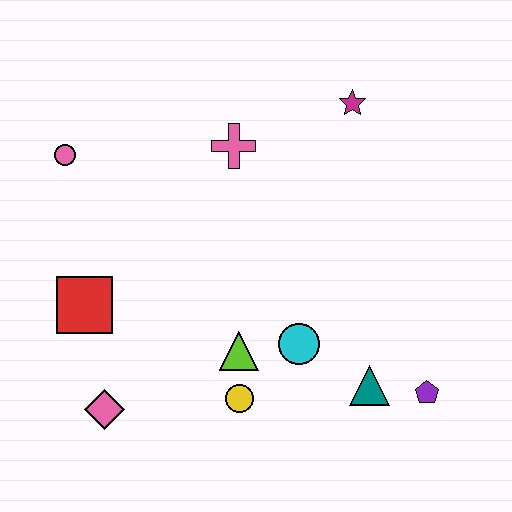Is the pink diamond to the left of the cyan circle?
Yes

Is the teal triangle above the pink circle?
No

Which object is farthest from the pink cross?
The purple pentagon is farthest from the pink cross.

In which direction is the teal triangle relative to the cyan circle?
The teal triangle is to the right of the cyan circle.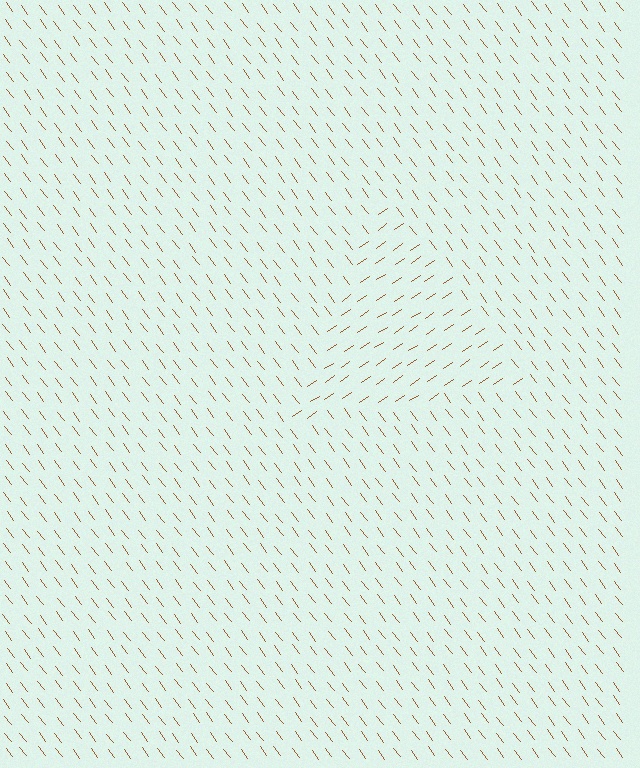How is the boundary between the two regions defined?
The boundary is defined purely by a change in line orientation (approximately 87 degrees difference). All lines are the same color and thickness.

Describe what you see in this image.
The image is filled with small brown line segments. A triangle region in the image has lines oriented differently from the surrounding lines, creating a visible texture boundary.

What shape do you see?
I see a triangle.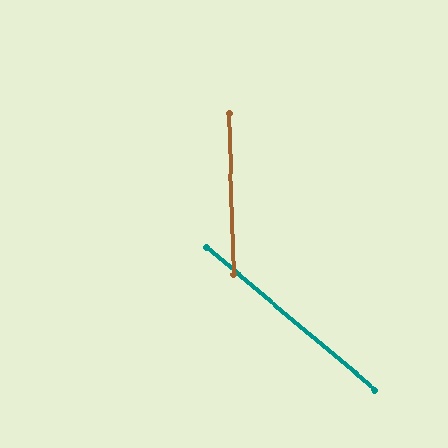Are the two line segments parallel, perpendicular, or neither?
Neither parallel nor perpendicular — they differ by about 48°.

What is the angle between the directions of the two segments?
Approximately 48 degrees.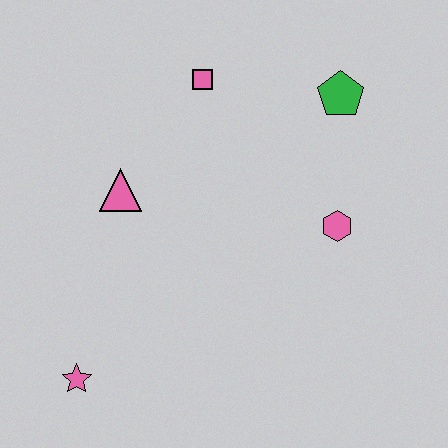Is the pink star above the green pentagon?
No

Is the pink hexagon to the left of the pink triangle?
No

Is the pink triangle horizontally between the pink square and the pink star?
Yes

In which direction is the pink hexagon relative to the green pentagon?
The pink hexagon is below the green pentagon.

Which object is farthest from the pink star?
The green pentagon is farthest from the pink star.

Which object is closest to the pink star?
The pink triangle is closest to the pink star.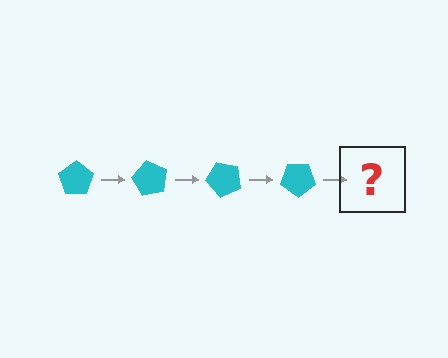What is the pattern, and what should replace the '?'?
The pattern is that the pentagon rotates 60 degrees each step. The '?' should be a cyan pentagon rotated 240 degrees.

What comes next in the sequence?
The next element should be a cyan pentagon rotated 240 degrees.